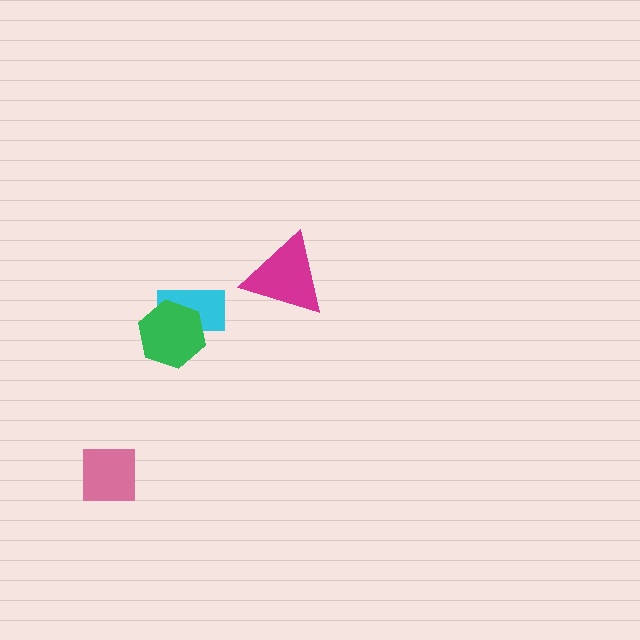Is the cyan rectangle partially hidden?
Yes, it is partially covered by another shape.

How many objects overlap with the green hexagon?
1 object overlaps with the green hexagon.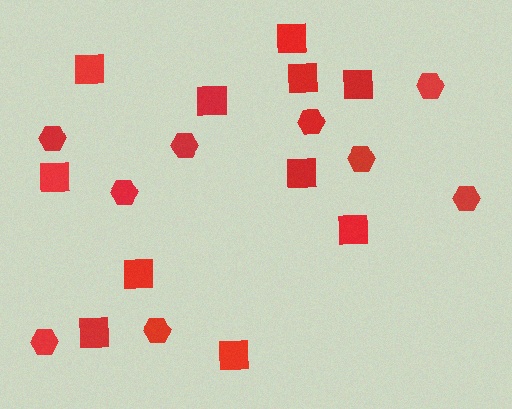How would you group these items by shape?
There are 2 groups: one group of squares (11) and one group of hexagons (9).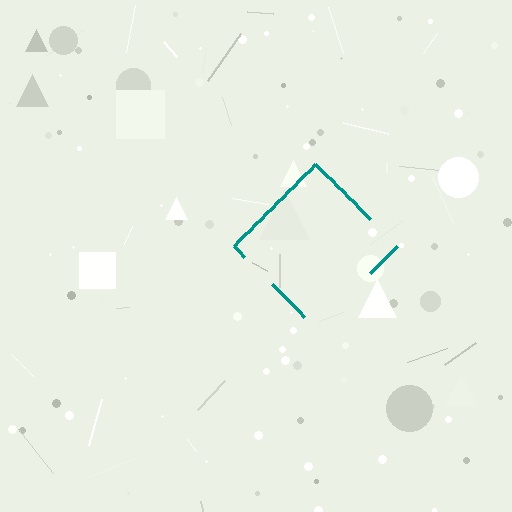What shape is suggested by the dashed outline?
The dashed outline suggests a diamond.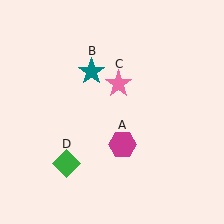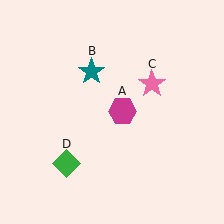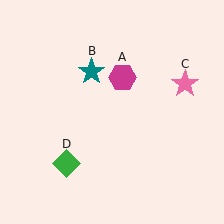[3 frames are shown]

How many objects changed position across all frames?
2 objects changed position: magenta hexagon (object A), pink star (object C).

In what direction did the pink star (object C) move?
The pink star (object C) moved right.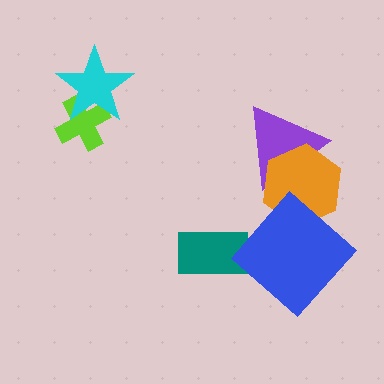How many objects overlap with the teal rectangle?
0 objects overlap with the teal rectangle.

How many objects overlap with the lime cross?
1 object overlaps with the lime cross.